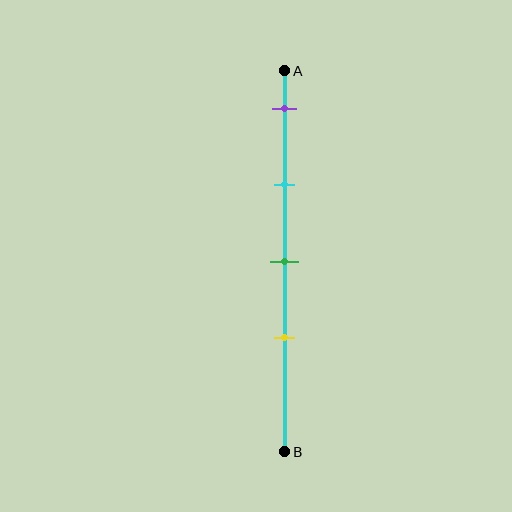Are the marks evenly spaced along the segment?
Yes, the marks are approximately evenly spaced.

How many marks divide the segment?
There are 4 marks dividing the segment.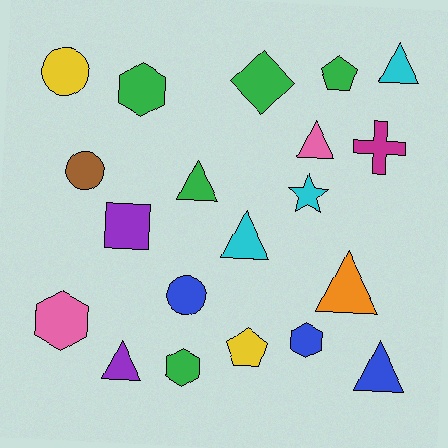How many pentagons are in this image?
There are 2 pentagons.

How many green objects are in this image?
There are 5 green objects.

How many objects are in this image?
There are 20 objects.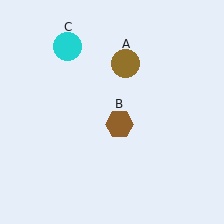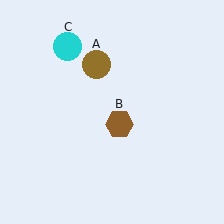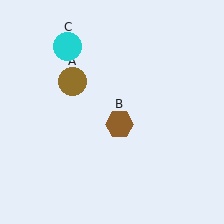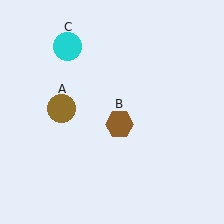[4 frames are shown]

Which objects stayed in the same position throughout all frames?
Brown hexagon (object B) and cyan circle (object C) remained stationary.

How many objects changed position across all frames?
1 object changed position: brown circle (object A).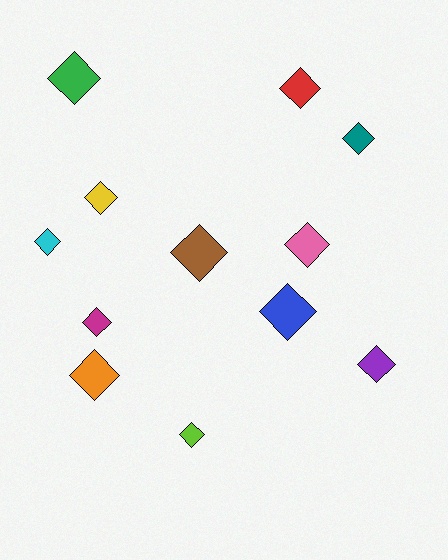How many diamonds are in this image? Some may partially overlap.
There are 12 diamonds.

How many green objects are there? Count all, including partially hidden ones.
There is 1 green object.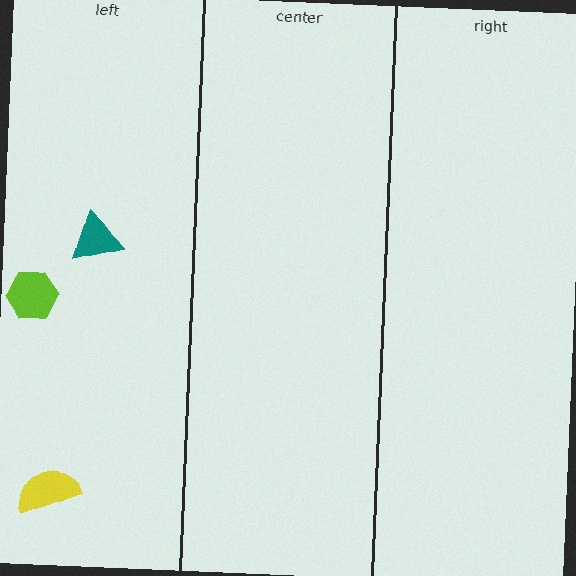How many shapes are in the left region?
3.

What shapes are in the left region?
The yellow semicircle, the teal triangle, the lime hexagon.